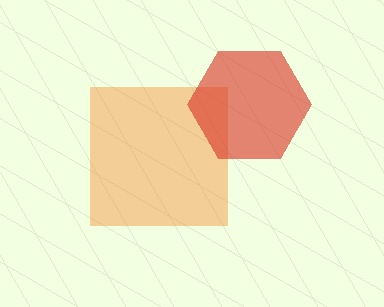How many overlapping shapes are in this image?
There are 2 overlapping shapes in the image.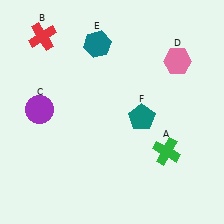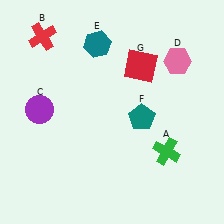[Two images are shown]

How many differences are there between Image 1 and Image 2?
There is 1 difference between the two images.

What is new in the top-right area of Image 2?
A red square (G) was added in the top-right area of Image 2.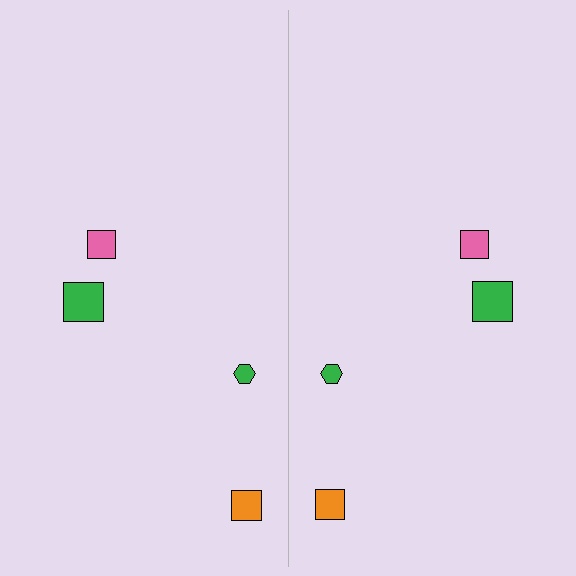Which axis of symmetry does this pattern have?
The pattern has a vertical axis of symmetry running through the center of the image.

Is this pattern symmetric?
Yes, this pattern has bilateral (reflection) symmetry.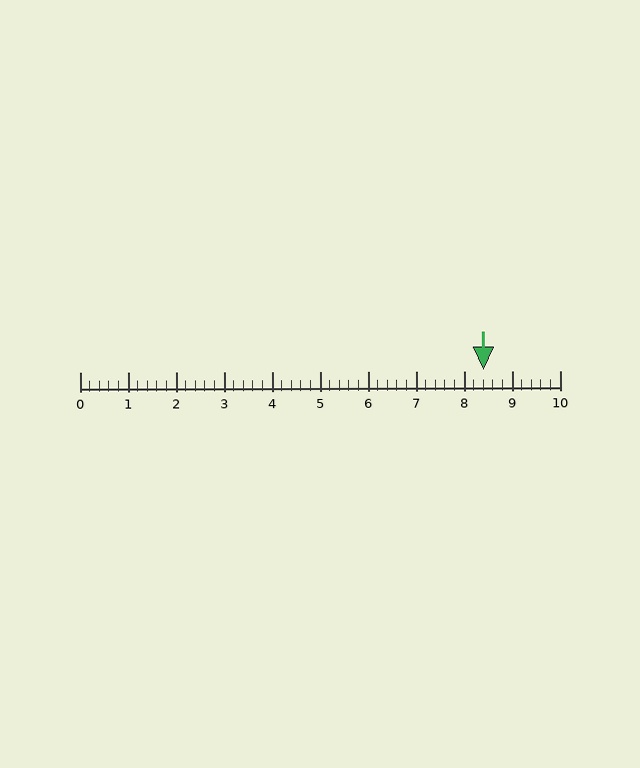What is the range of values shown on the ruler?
The ruler shows values from 0 to 10.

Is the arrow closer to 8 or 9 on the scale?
The arrow is closer to 8.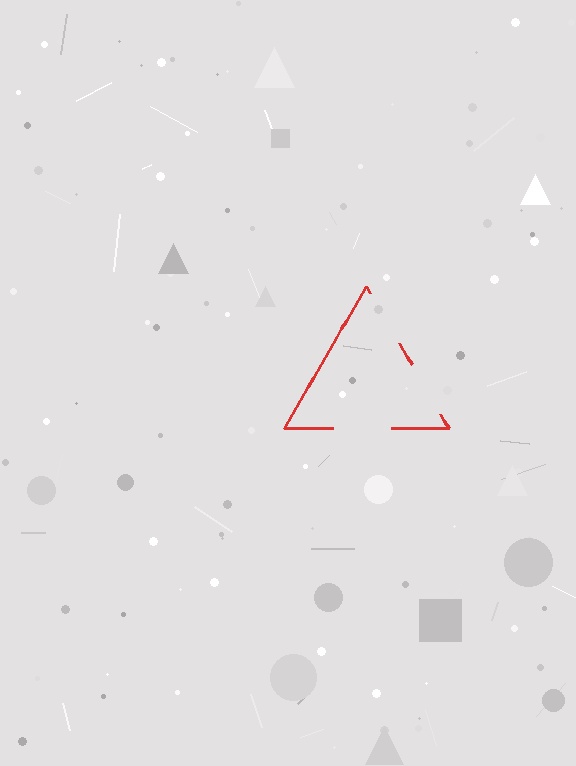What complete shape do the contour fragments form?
The contour fragments form a triangle.